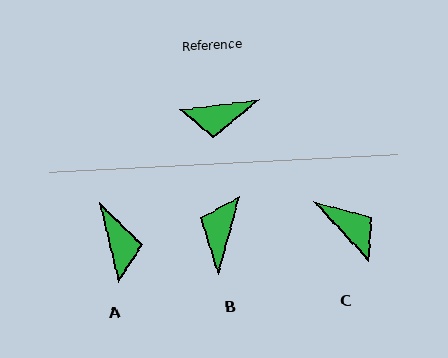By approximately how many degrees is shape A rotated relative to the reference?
Approximately 96 degrees counter-clockwise.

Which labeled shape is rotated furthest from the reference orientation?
C, about 125 degrees away.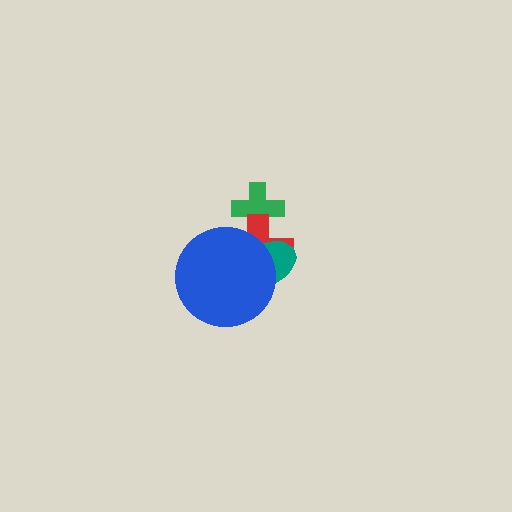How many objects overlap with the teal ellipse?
2 objects overlap with the teal ellipse.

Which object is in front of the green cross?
The red cross is in front of the green cross.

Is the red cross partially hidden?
Yes, it is partially covered by another shape.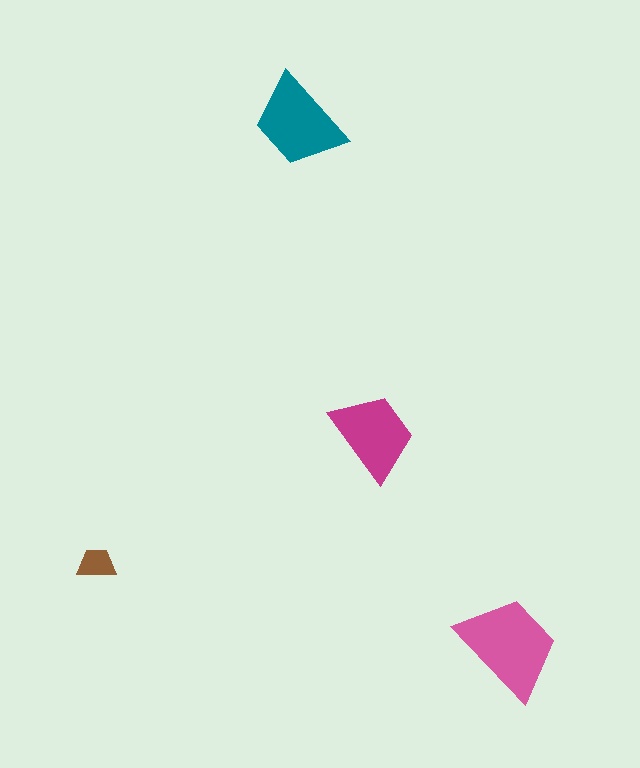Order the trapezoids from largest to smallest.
the pink one, the teal one, the magenta one, the brown one.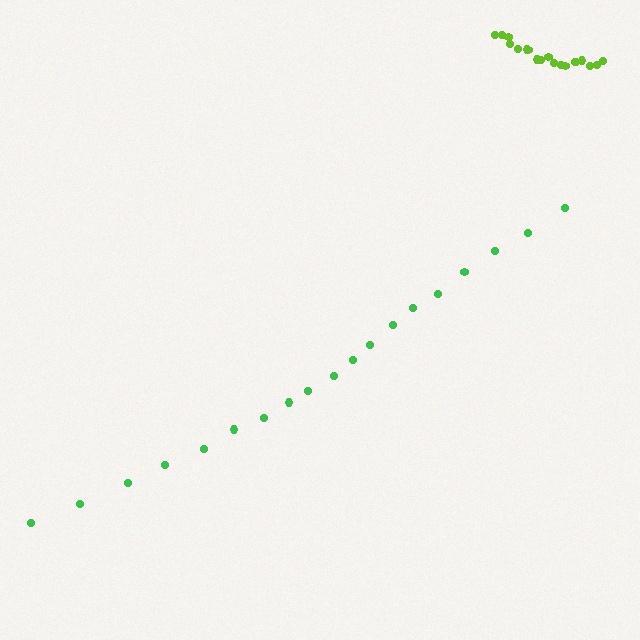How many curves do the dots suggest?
There are 2 distinct paths.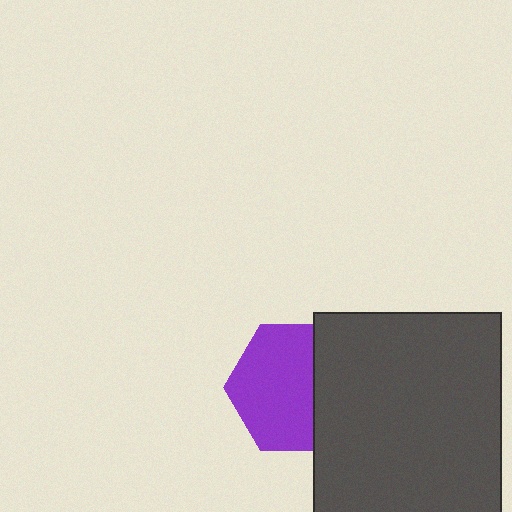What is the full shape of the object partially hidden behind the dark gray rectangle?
The partially hidden object is a purple hexagon.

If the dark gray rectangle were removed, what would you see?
You would see the complete purple hexagon.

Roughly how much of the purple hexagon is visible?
About half of it is visible (roughly 65%).